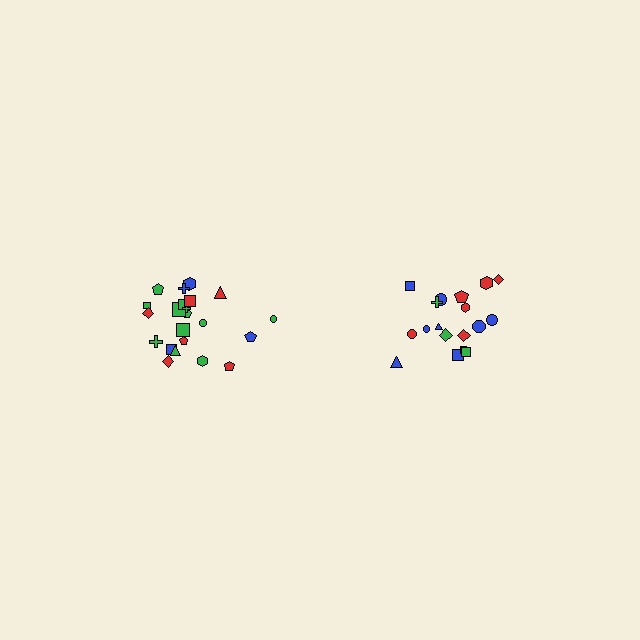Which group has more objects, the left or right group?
The left group.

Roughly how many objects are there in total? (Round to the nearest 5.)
Roughly 40 objects in total.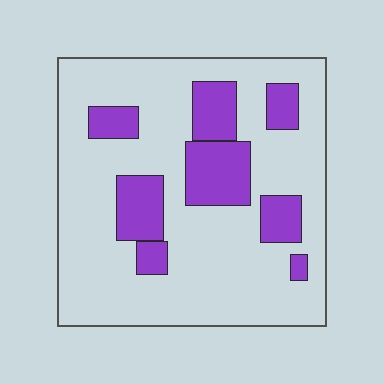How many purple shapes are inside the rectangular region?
8.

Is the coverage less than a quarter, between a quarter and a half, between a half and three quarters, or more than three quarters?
Less than a quarter.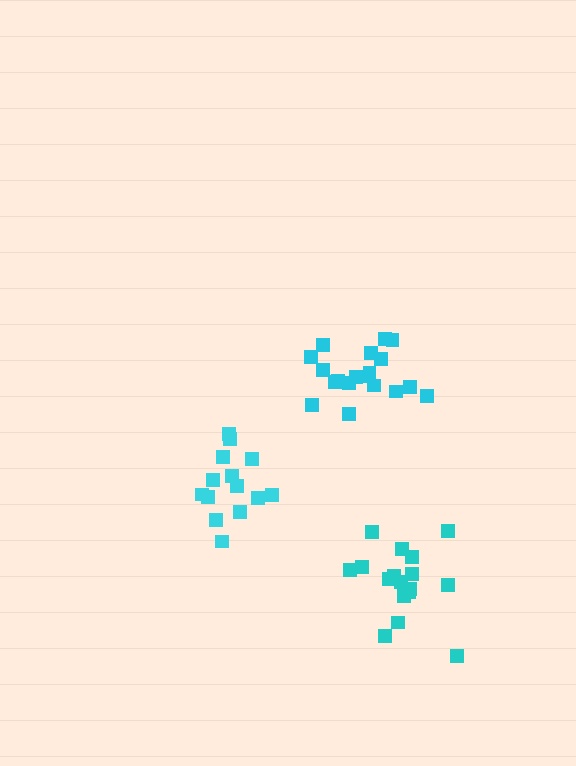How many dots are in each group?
Group 1: 14 dots, Group 2: 17 dots, Group 3: 19 dots (50 total).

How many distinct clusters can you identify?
There are 3 distinct clusters.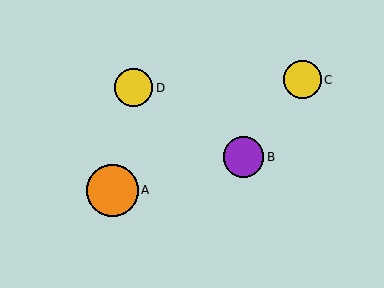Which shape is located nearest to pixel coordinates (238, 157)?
The purple circle (labeled B) at (243, 157) is nearest to that location.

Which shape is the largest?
The orange circle (labeled A) is the largest.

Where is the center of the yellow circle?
The center of the yellow circle is at (134, 88).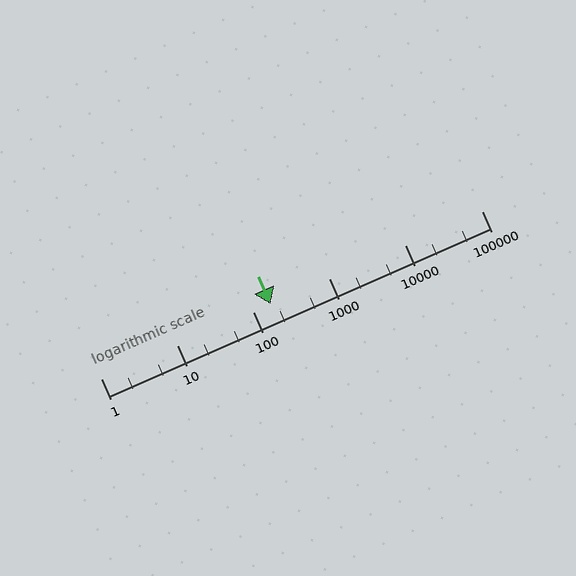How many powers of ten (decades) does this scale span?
The scale spans 5 decades, from 1 to 100000.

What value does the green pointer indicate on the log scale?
The pointer indicates approximately 170.